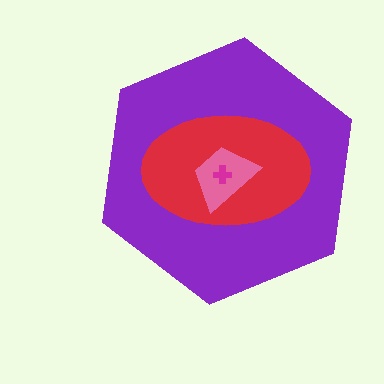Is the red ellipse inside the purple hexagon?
Yes.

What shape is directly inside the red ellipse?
The pink trapezoid.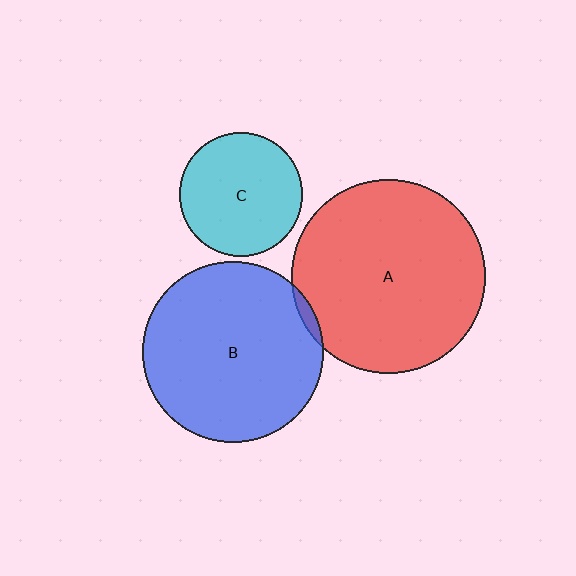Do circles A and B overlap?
Yes.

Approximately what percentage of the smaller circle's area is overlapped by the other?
Approximately 5%.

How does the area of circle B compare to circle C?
Approximately 2.2 times.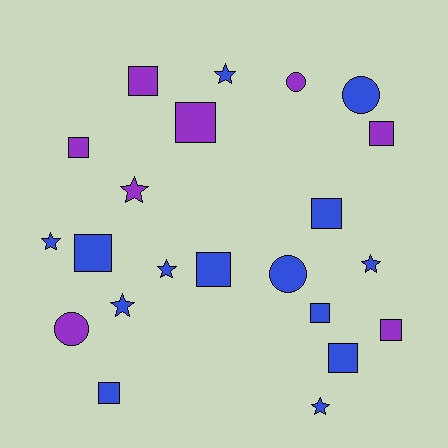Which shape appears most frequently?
Square, with 11 objects.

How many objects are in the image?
There are 22 objects.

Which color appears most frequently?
Blue, with 14 objects.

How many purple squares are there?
There are 5 purple squares.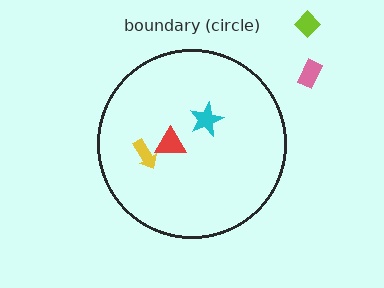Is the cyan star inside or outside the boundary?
Inside.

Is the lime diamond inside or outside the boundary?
Outside.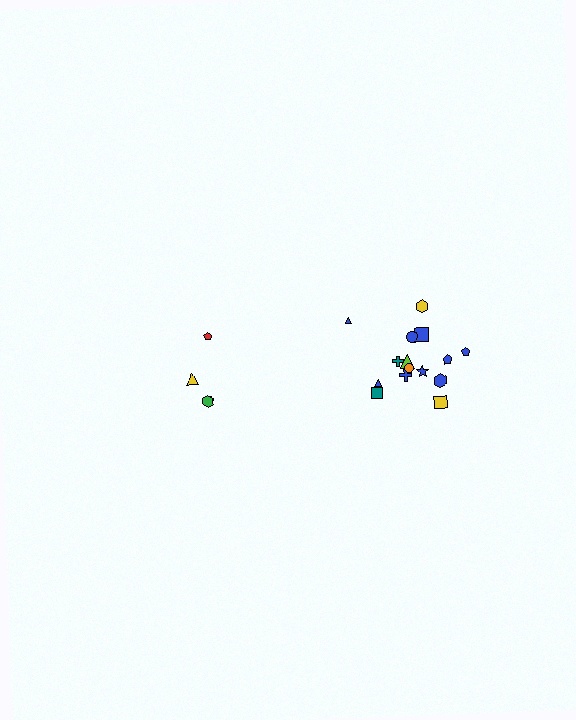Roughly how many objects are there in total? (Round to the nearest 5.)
Roughly 20 objects in total.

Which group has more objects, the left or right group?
The right group.